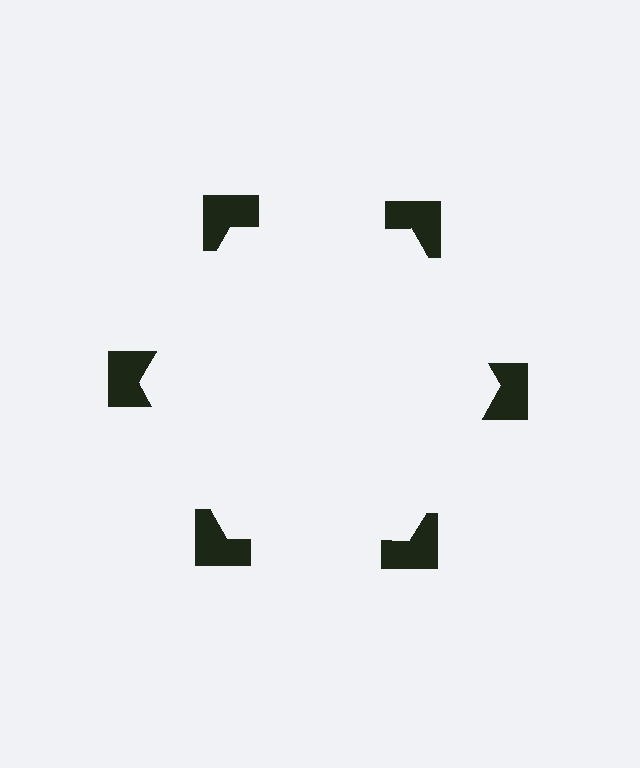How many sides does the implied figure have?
6 sides.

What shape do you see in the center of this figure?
An illusory hexagon — its edges are inferred from the aligned wedge cuts in the notched squares, not physically drawn.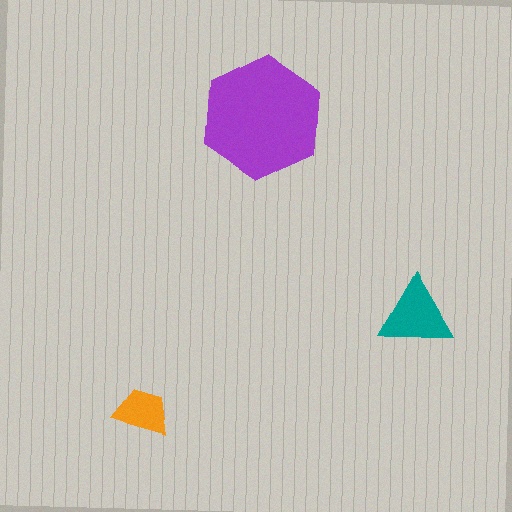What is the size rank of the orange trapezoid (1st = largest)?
3rd.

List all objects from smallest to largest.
The orange trapezoid, the teal triangle, the purple hexagon.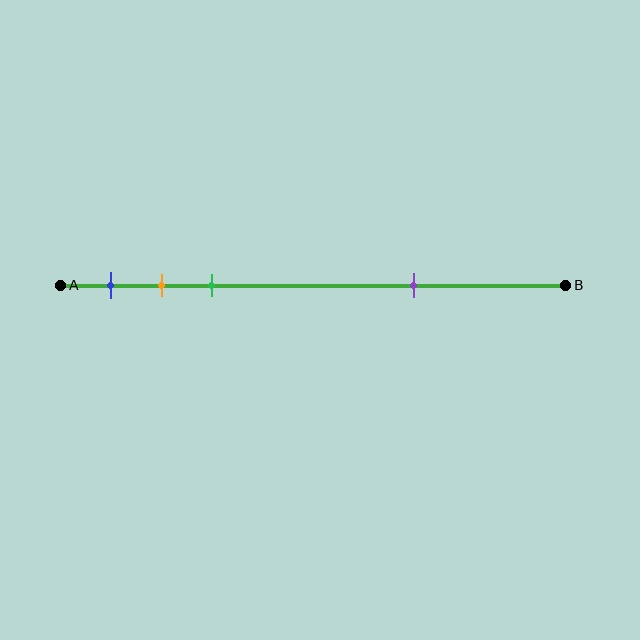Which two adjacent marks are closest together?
The orange and green marks are the closest adjacent pair.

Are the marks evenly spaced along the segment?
No, the marks are not evenly spaced.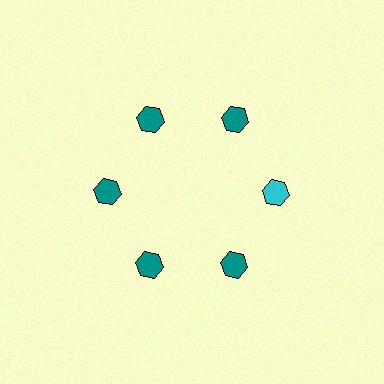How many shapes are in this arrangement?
There are 6 shapes arranged in a ring pattern.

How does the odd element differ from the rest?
It has a different color: cyan instead of teal.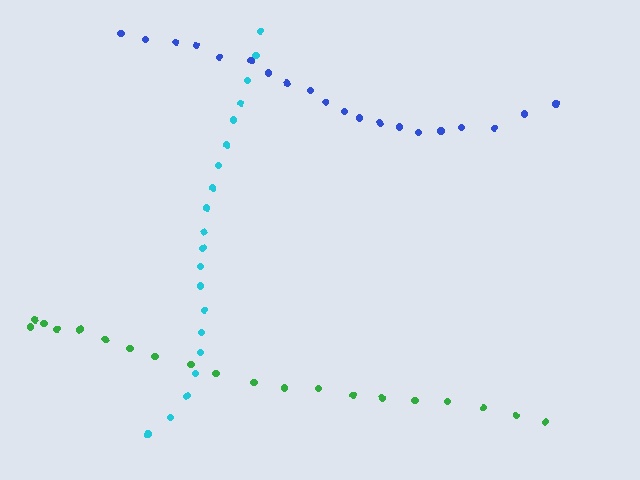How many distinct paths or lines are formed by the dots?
There are 3 distinct paths.